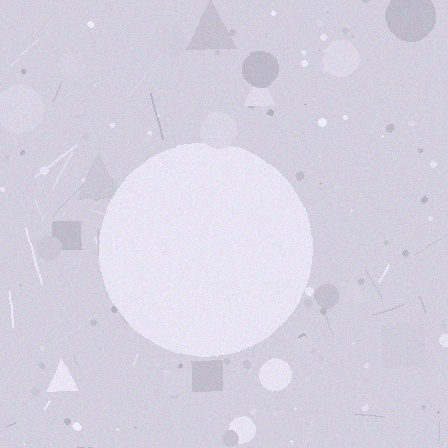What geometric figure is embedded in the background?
A circle is embedded in the background.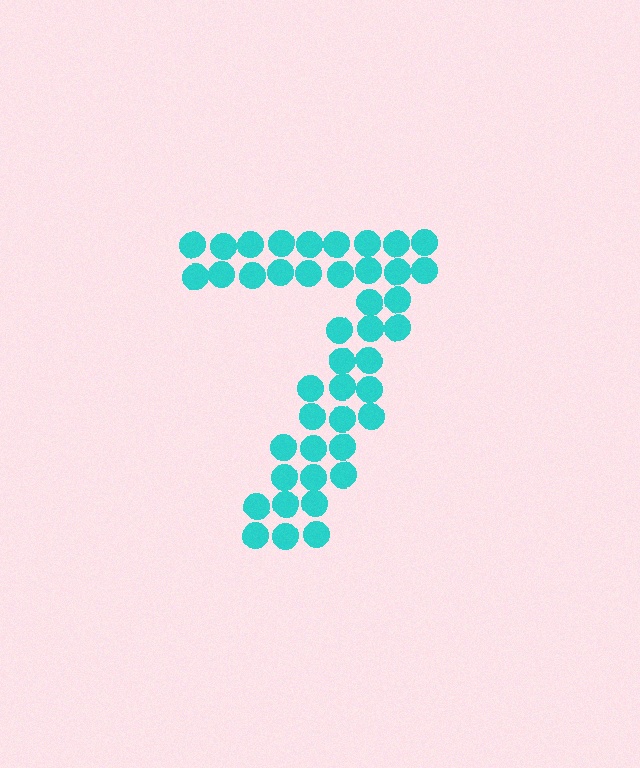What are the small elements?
The small elements are circles.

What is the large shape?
The large shape is the digit 7.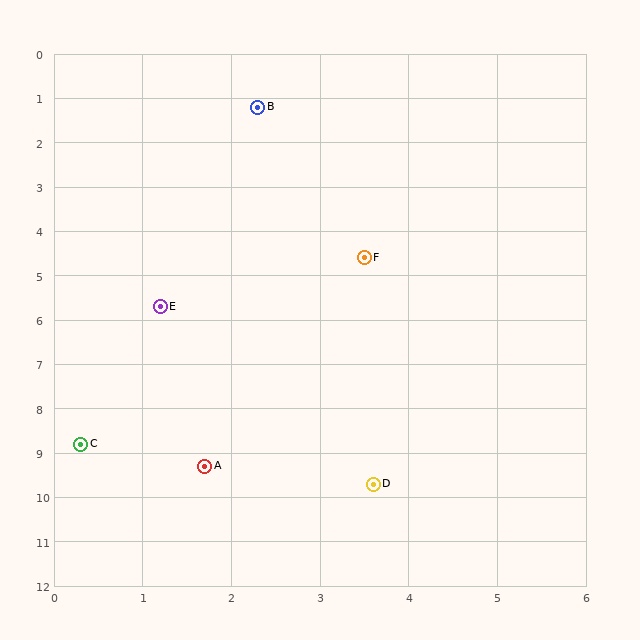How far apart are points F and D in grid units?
Points F and D are about 5.1 grid units apart.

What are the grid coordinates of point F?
Point F is at approximately (3.5, 4.6).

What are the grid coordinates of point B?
Point B is at approximately (2.3, 1.2).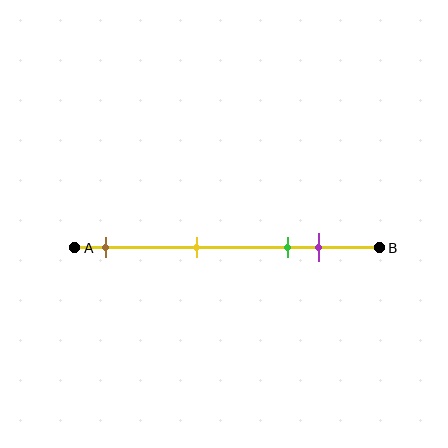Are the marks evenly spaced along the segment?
No, the marks are not evenly spaced.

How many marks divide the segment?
There are 4 marks dividing the segment.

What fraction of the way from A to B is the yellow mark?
The yellow mark is approximately 40% (0.4) of the way from A to B.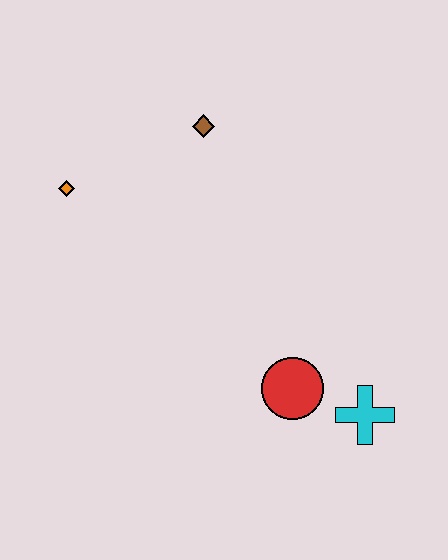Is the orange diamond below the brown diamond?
Yes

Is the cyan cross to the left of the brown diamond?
No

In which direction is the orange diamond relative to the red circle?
The orange diamond is to the left of the red circle.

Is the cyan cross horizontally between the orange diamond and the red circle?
No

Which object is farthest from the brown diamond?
The cyan cross is farthest from the brown diamond.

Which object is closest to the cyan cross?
The red circle is closest to the cyan cross.